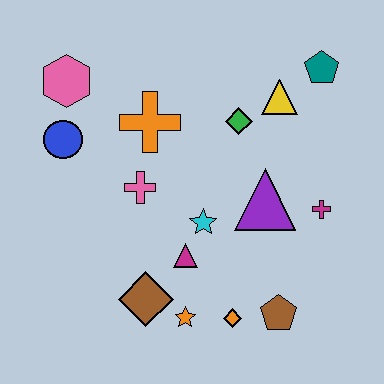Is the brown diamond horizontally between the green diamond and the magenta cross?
No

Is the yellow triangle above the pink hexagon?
No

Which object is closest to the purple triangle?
The magenta cross is closest to the purple triangle.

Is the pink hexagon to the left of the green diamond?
Yes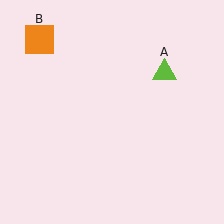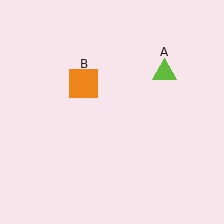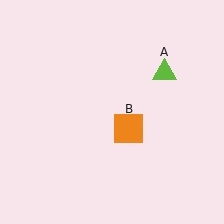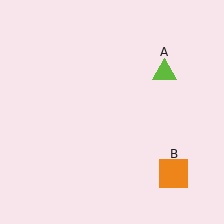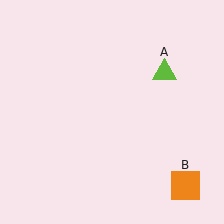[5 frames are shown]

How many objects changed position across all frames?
1 object changed position: orange square (object B).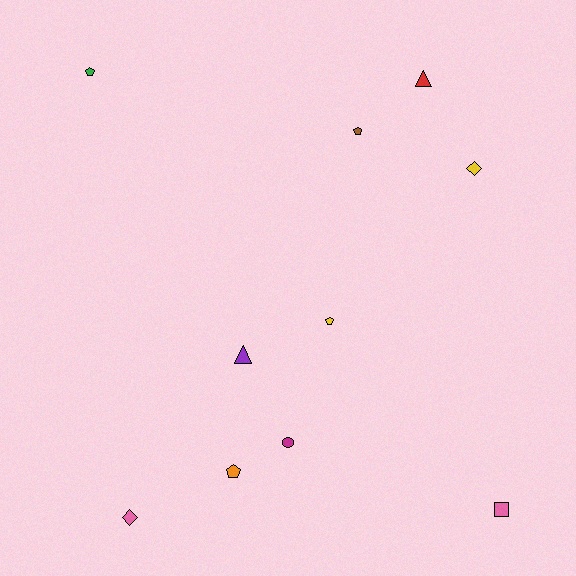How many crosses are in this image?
There are no crosses.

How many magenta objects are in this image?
There is 1 magenta object.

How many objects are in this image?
There are 10 objects.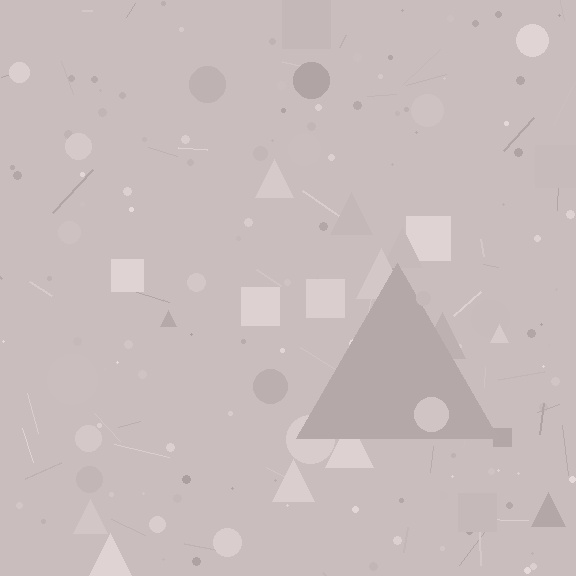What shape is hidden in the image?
A triangle is hidden in the image.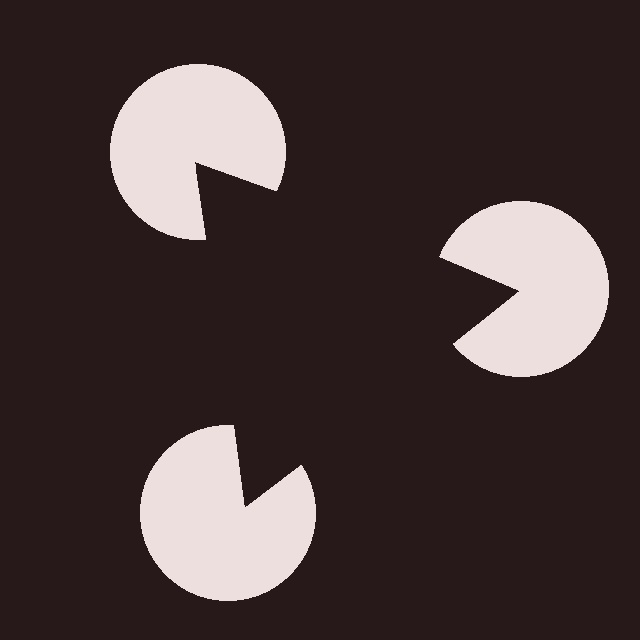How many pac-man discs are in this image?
There are 3 — one at each vertex of the illusory triangle.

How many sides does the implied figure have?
3 sides.